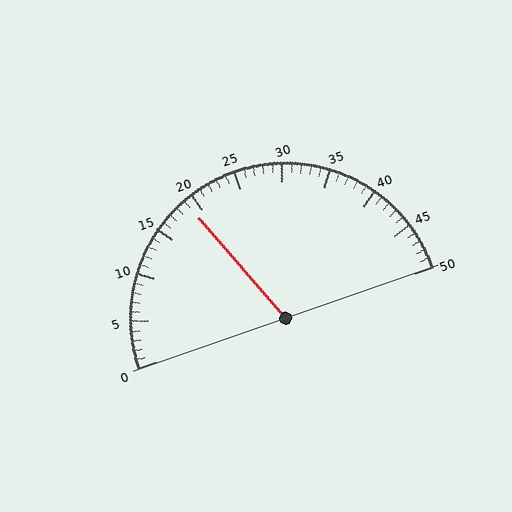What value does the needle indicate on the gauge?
The needle indicates approximately 19.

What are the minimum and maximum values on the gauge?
The gauge ranges from 0 to 50.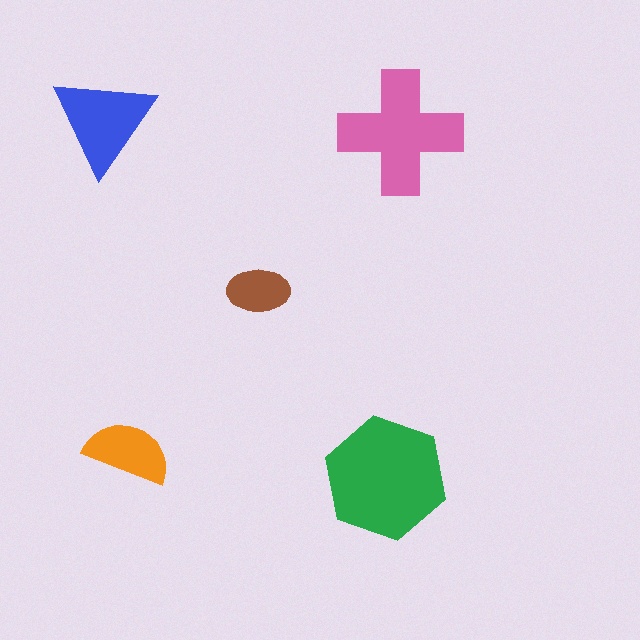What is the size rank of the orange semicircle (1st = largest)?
4th.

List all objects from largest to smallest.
The green hexagon, the pink cross, the blue triangle, the orange semicircle, the brown ellipse.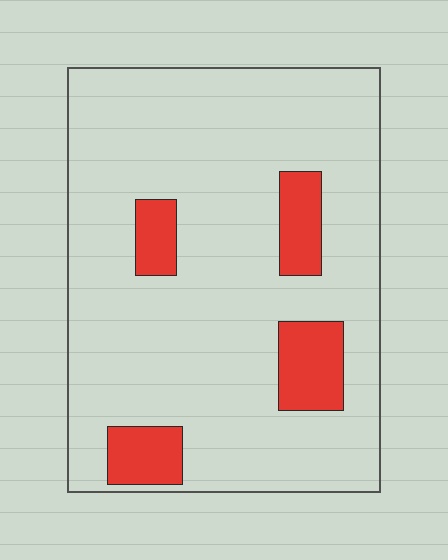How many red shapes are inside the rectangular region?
4.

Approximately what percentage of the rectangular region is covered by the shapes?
Approximately 15%.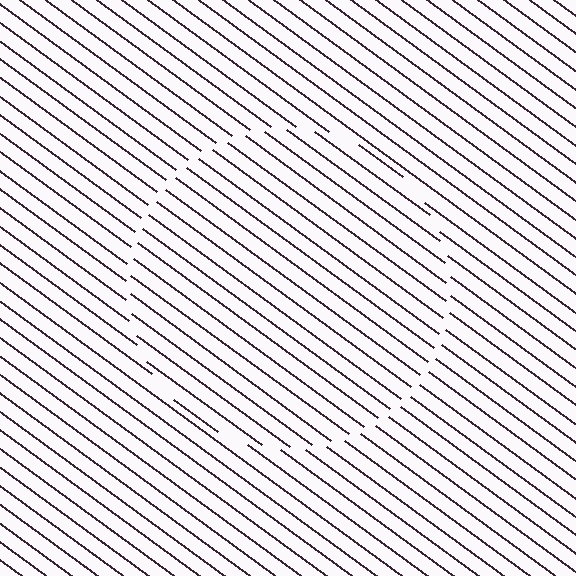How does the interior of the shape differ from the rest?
The interior of the shape contains the same grating, shifted by half a period — the contour is defined by the phase discontinuity where line-ends from the inner and outer gratings abut.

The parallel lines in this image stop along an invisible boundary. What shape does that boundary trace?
An illusory circle. The interior of the shape contains the same grating, shifted by half a period — the contour is defined by the phase discontinuity where line-ends from the inner and outer gratings abut.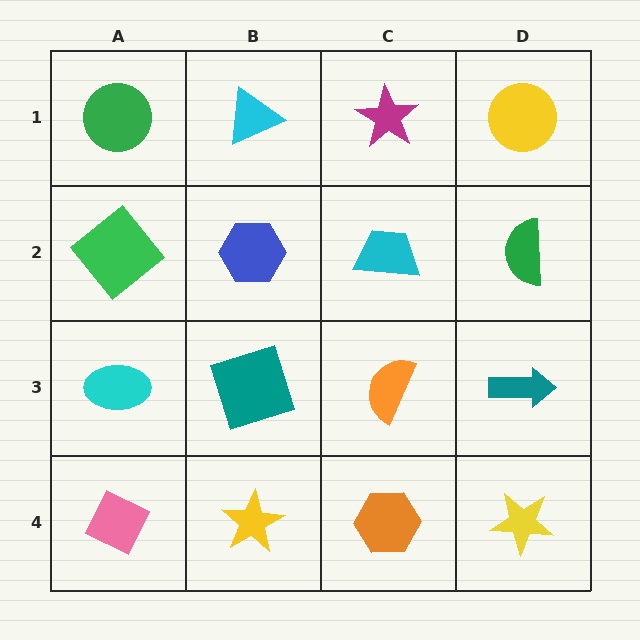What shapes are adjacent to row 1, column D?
A green semicircle (row 2, column D), a magenta star (row 1, column C).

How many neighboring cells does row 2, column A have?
3.